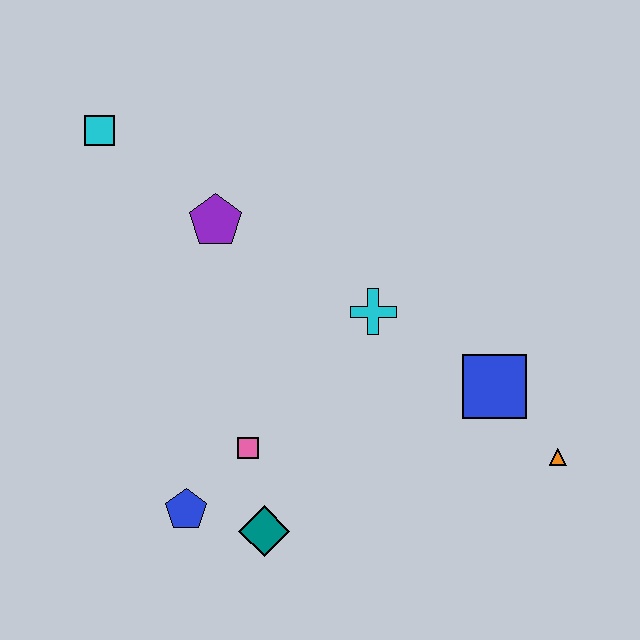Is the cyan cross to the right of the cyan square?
Yes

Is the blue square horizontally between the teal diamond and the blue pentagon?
No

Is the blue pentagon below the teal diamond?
No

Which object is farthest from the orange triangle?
The cyan square is farthest from the orange triangle.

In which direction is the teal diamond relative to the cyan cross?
The teal diamond is below the cyan cross.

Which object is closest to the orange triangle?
The blue square is closest to the orange triangle.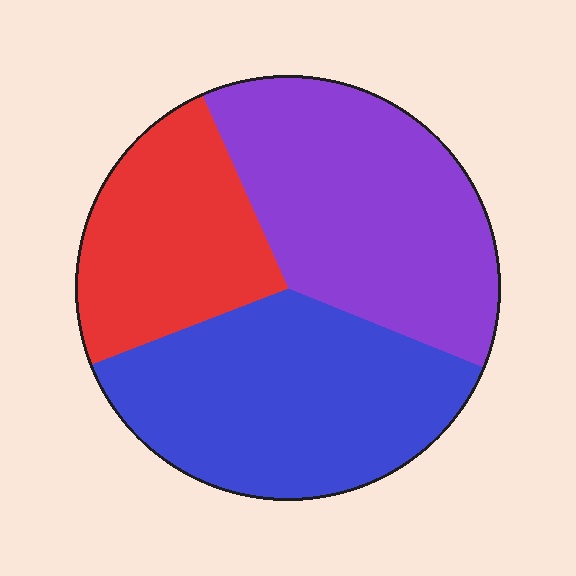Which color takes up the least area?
Red, at roughly 25%.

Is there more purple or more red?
Purple.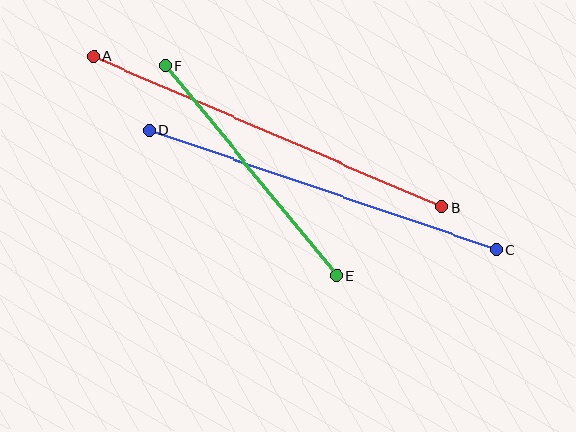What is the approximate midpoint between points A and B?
The midpoint is at approximately (268, 132) pixels.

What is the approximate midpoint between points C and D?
The midpoint is at approximately (323, 190) pixels.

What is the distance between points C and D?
The distance is approximately 367 pixels.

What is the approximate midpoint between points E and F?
The midpoint is at approximately (251, 171) pixels.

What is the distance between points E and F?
The distance is approximately 271 pixels.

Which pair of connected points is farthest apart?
Points A and B are farthest apart.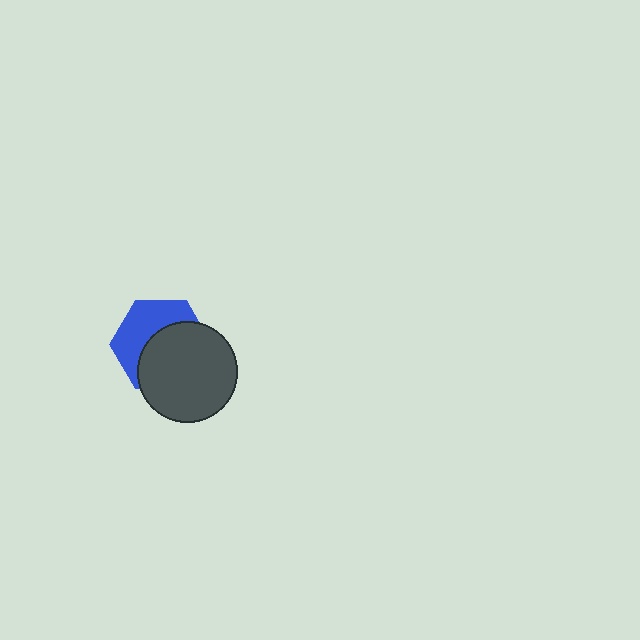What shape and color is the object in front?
The object in front is a dark gray circle.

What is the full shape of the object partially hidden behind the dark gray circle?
The partially hidden object is a blue hexagon.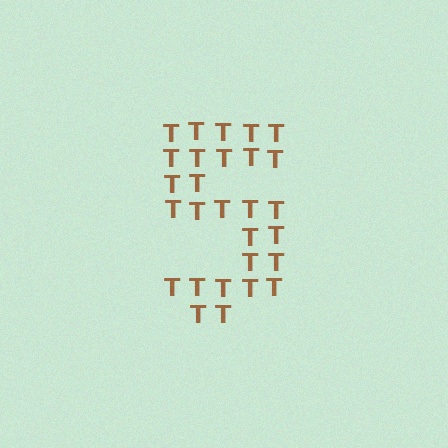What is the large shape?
The large shape is the digit 5.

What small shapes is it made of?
It is made of small letter T's.